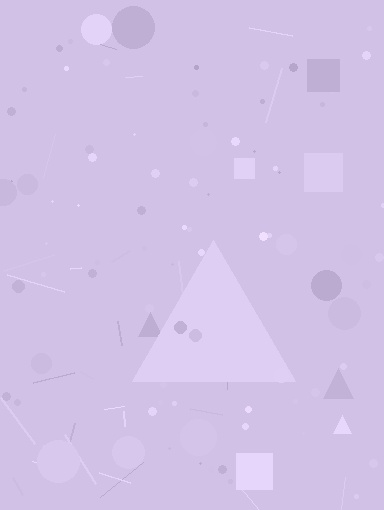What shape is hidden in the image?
A triangle is hidden in the image.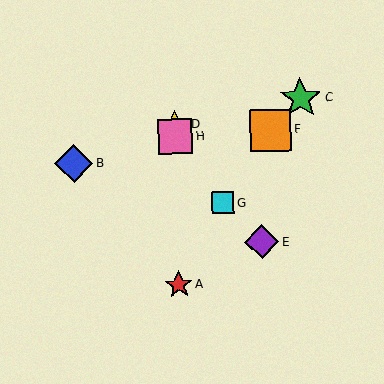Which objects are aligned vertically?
Objects A, D, H are aligned vertically.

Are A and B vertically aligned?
No, A is at x≈179 and B is at x≈74.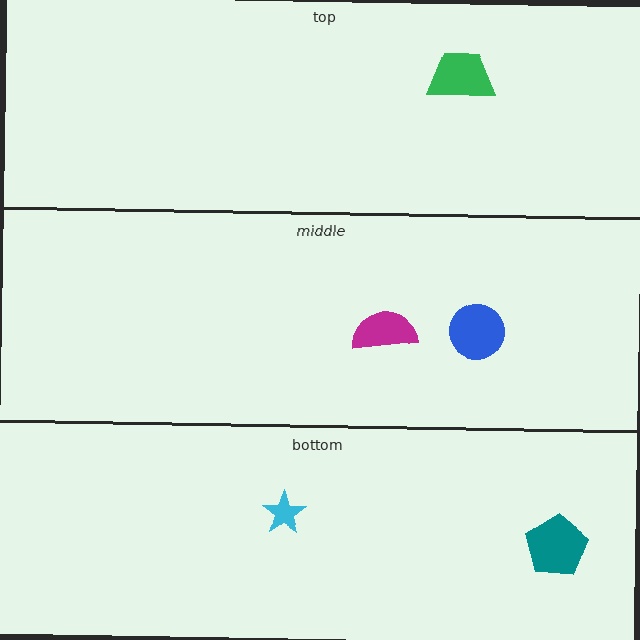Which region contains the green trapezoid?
The top region.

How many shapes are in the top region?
1.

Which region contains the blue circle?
The middle region.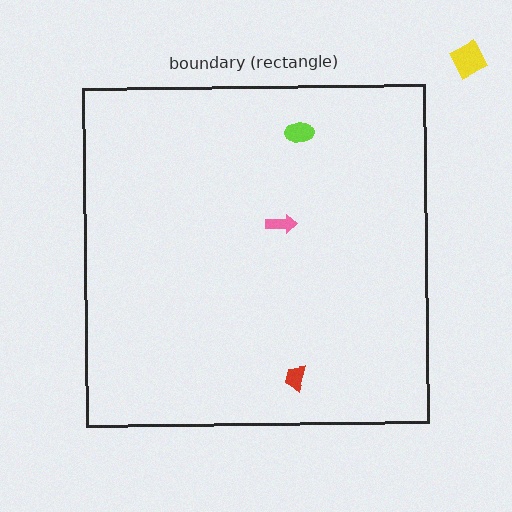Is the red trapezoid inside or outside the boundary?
Inside.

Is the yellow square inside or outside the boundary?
Outside.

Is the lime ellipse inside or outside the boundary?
Inside.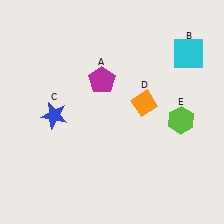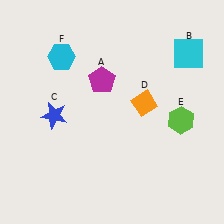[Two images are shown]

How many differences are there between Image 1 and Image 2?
There is 1 difference between the two images.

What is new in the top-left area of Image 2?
A cyan hexagon (F) was added in the top-left area of Image 2.